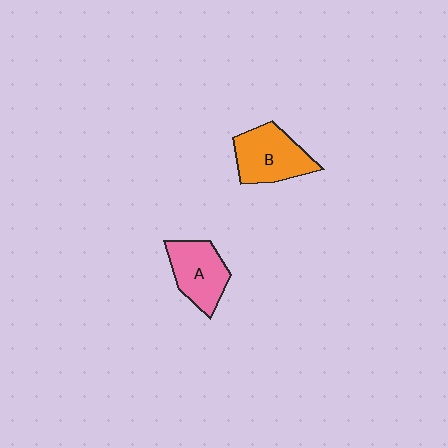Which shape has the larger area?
Shape B (orange).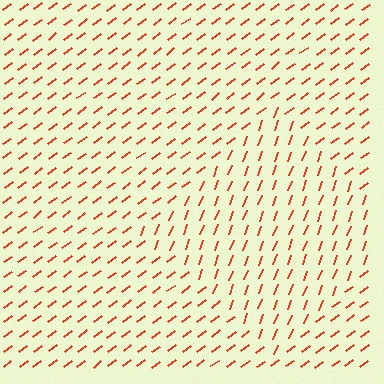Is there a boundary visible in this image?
Yes, there is a texture boundary formed by a change in line orientation.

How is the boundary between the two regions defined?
The boundary is defined purely by a change in line orientation (approximately 33 degrees difference). All lines are the same color and thickness.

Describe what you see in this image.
The image is filled with small red line segments. A diamond region in the image has lines oriented differently from the surrounding lines, creating a visible texture boundary.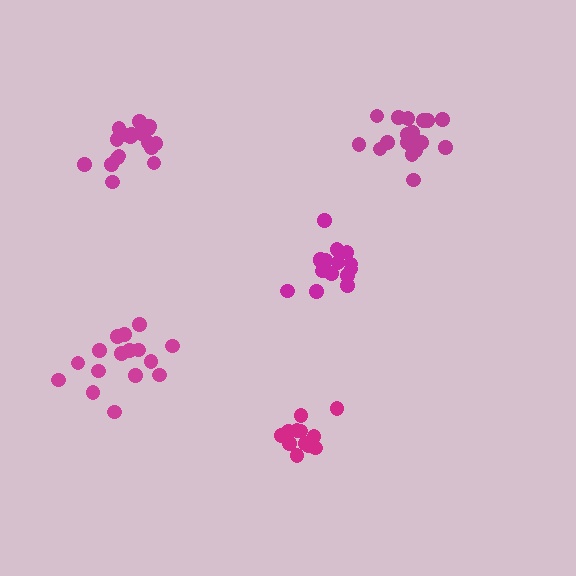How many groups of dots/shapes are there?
There are 5 groups.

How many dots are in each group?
Group 1: 16 dots, Group 2: 12 dots, Group 3: 17 dots, Group 4: 18 dots, Group 5: 15 dots (78 total).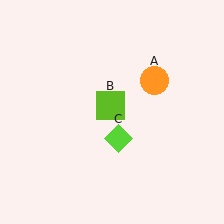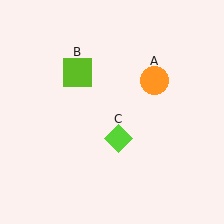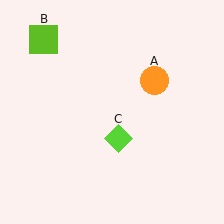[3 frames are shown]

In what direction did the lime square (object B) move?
The lime square (object B) moved up and to the left.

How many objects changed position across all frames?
1 object changed position: lime square (object B).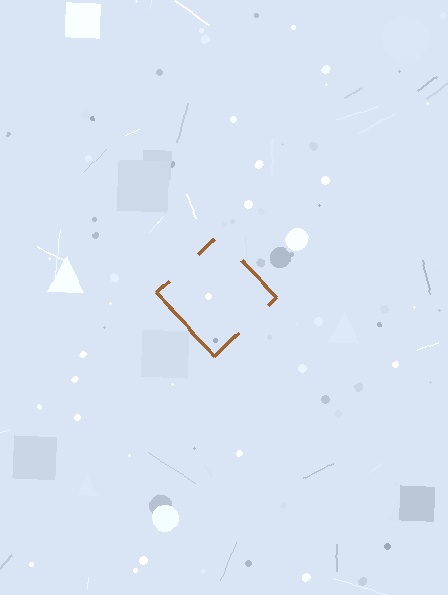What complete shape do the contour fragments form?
The contour fragments form a diamond.